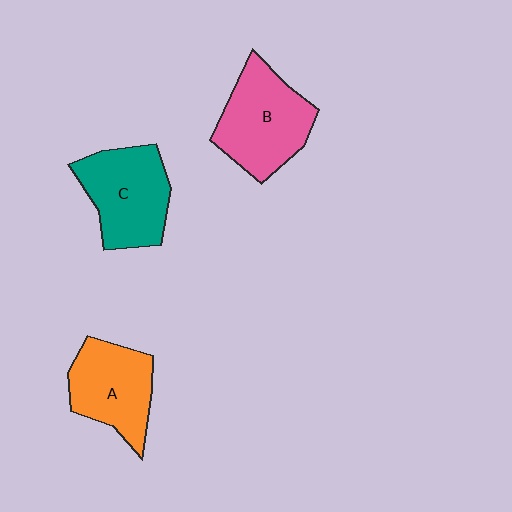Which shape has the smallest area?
Shape A (orange).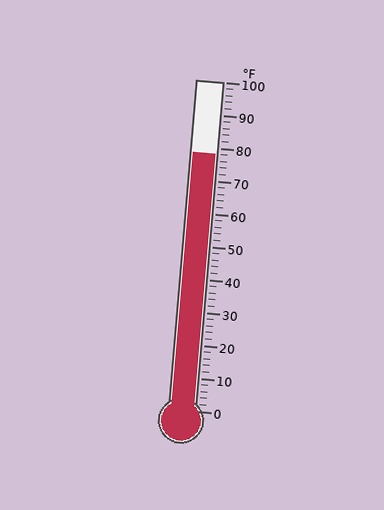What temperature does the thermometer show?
The thermometer shows approximately 78°F.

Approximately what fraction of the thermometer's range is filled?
The thermometer is filled to approximately 80% of its range.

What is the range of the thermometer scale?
The thermometer scale ranges from 0°F to 100°F.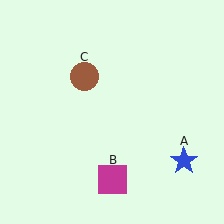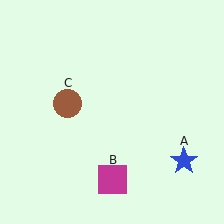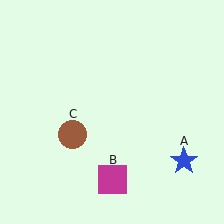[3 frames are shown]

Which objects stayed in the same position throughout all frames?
Blue star (object A) and magenta square (object B) remained stationary.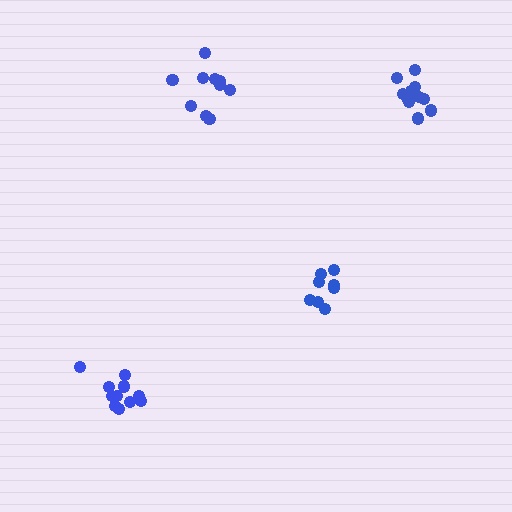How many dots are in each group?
Group 1: 8 dots, Group 2: 11 dots, Group 3: 10 dots, Group 4: 11 dots (40 total).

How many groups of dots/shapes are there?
There are 4 groups.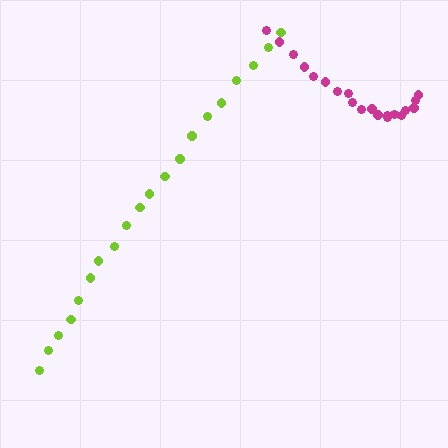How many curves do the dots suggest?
There are 2 distinct paths.